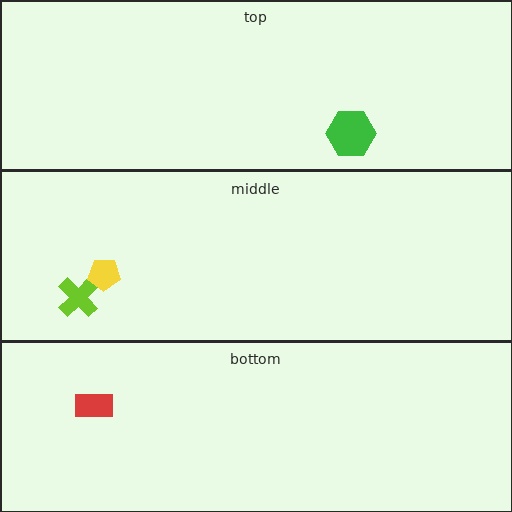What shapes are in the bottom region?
The red rectangle.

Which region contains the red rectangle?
The bottom region.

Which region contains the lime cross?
The middle region.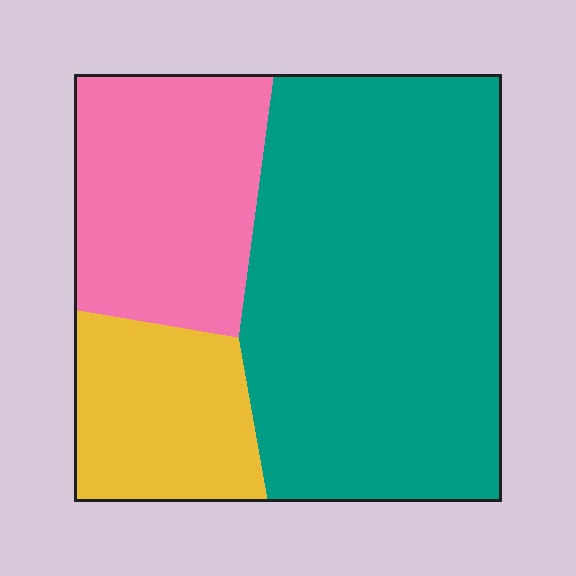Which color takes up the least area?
Yellow, at roughly 15%.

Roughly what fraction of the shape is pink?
Pink covers 25% of the shape.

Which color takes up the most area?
Teal, at roughly 60%.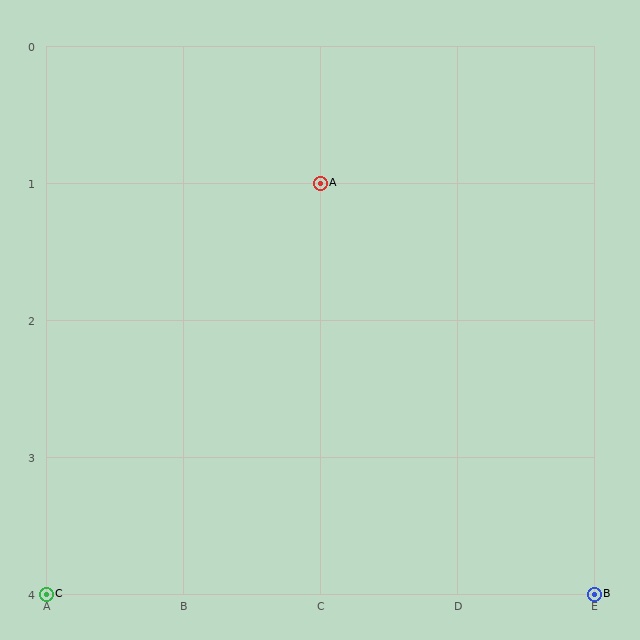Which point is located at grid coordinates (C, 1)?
Point A is at (C, 1).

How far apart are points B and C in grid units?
Points B and C are 4 columns apart.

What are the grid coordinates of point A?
Point A is at grid coordinates (C, 1).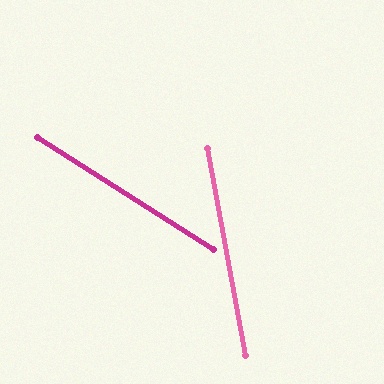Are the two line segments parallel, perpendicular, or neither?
Neither parallel nor perpendicular — they differ by about 47°.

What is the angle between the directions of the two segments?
Approximately 47 degrees.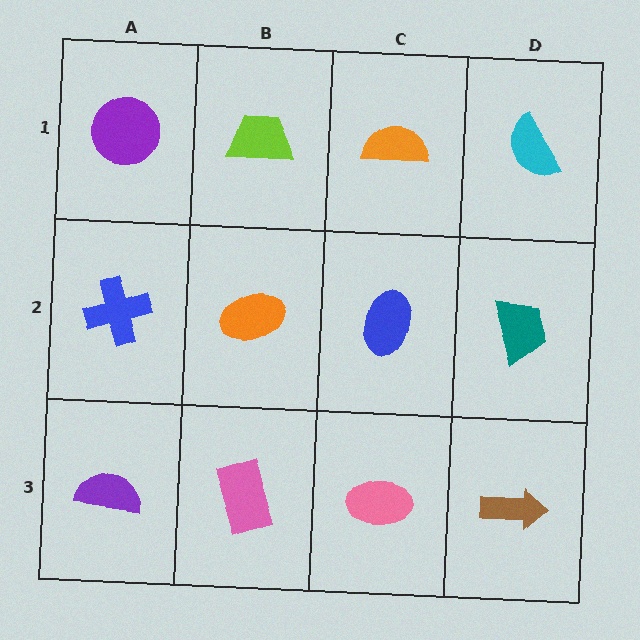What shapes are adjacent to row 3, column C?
A blue ellipse (row 2, column C), a pink rectangle (row 3, column B), a brown arrow (row 3, column D).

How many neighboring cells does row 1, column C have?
3.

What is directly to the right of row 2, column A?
An orange ellipse.